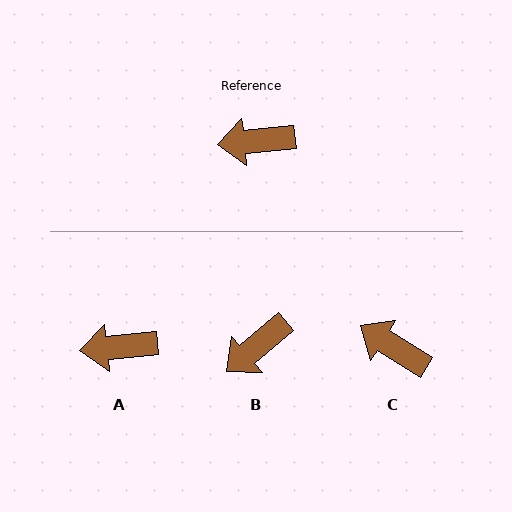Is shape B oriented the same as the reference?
No, it is off by about 35 degrees.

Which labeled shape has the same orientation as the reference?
A.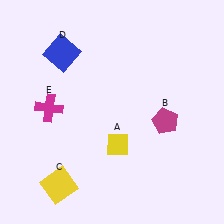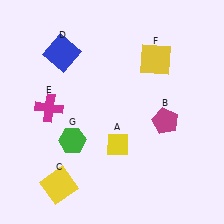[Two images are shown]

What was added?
A yellow square (F), a green hexagon (G) were added in Image 2.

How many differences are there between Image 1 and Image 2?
There are 2 differences between the two images.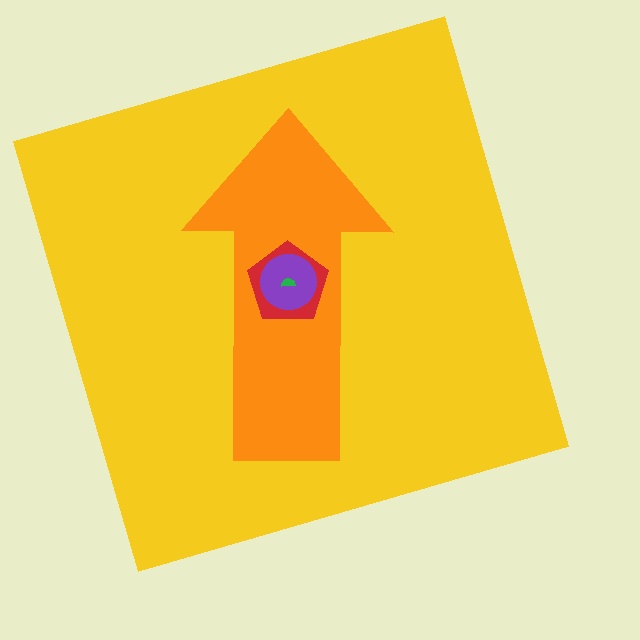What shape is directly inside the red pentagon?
The purple circle.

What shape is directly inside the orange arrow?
The red pentagon.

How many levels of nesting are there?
5.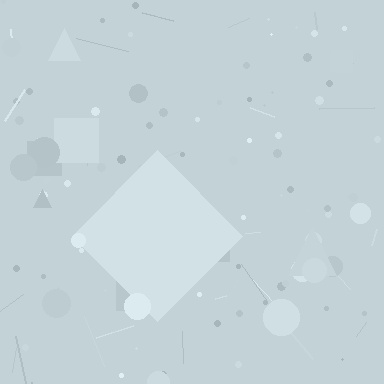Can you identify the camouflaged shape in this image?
The camouflaged shape is a diamond.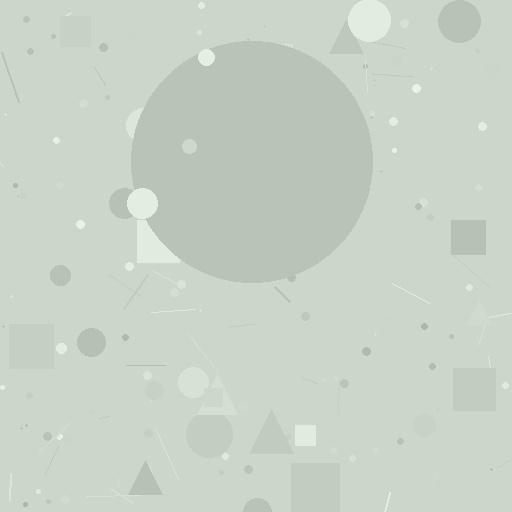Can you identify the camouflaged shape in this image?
The camouflaged shape is a circle.